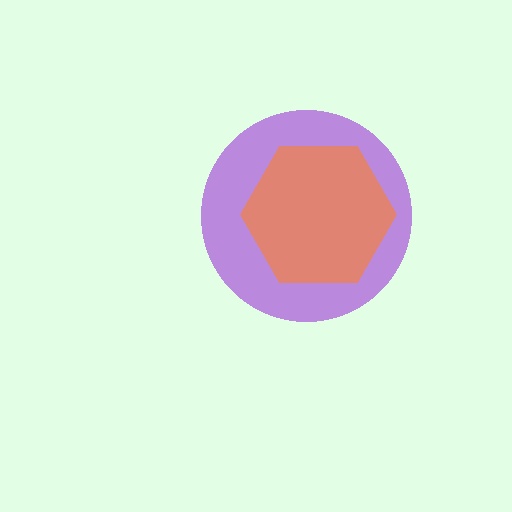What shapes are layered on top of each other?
The layered shapes are: a purple circle, an orange hexagon.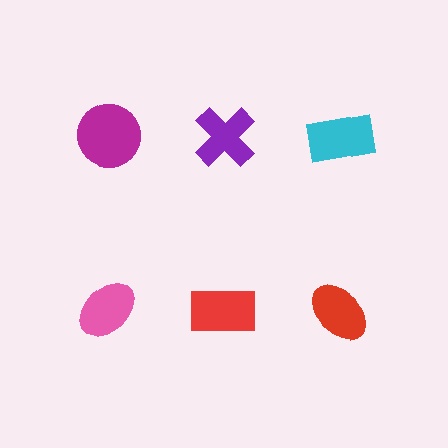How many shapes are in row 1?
3 shapes.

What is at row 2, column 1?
A pink ellipse.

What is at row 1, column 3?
A cyan rectangle.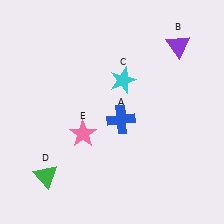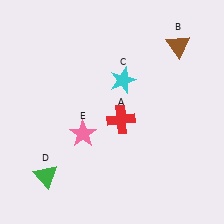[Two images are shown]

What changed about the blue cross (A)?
In Image 1, A is blue. In Image 2, it changed to red.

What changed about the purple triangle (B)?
In Image 1, B is purple. In Image 2, it changed to brown.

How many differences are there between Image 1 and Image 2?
There are 2 differences between the two images.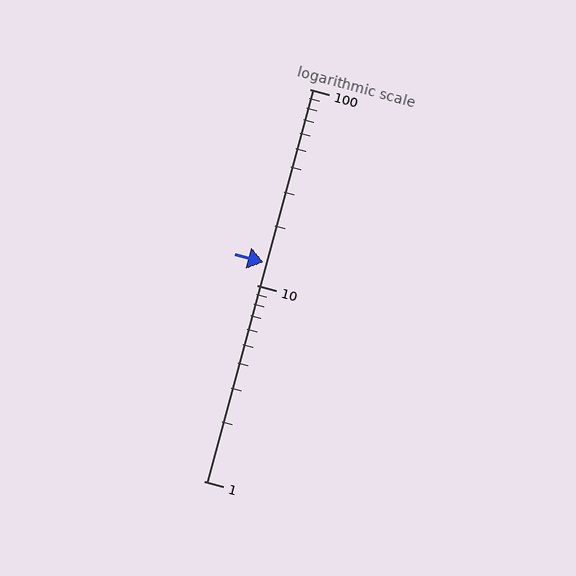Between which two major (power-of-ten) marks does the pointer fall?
The pointer is between 10 and 100.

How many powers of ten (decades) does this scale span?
The scale spans 2 decades, from 1 to 100.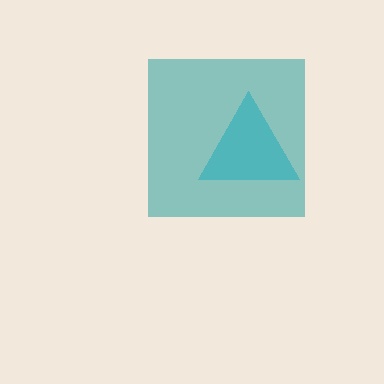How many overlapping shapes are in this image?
There are 2 overlapping shapes in the image.